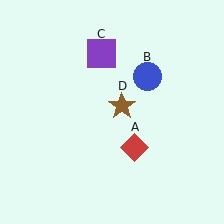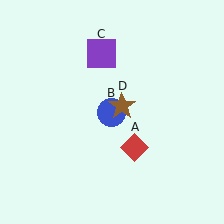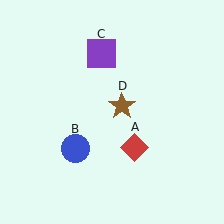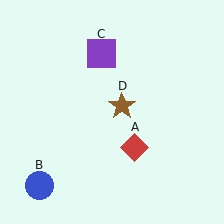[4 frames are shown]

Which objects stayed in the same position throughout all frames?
Red diamond (object A) and purple square (object C) and brown star (object D) remained stationary.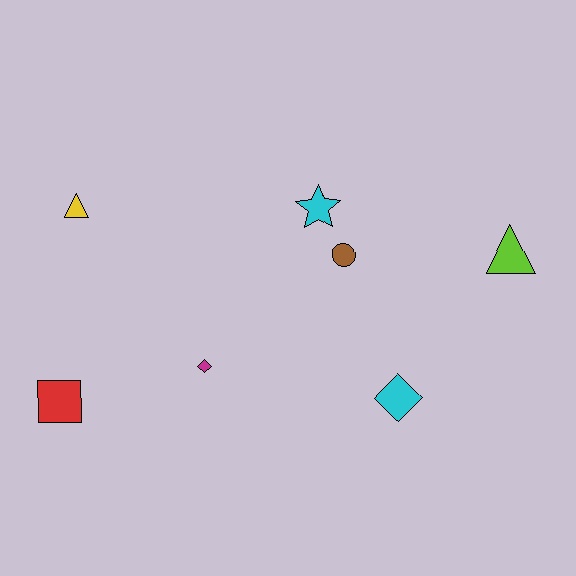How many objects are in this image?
There are 7 objects.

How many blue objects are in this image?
There are no blue objects.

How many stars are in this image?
There is 1 star.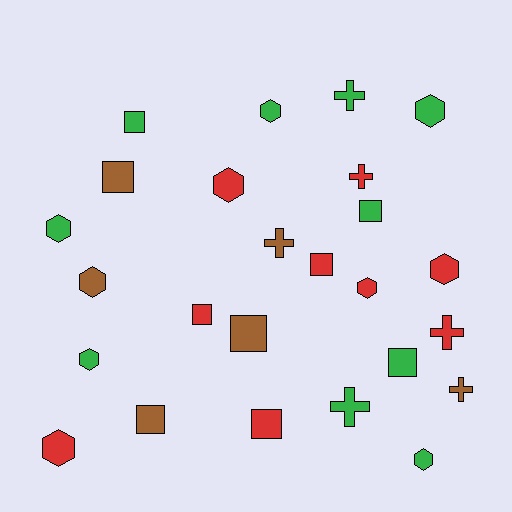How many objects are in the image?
There are 25 objects.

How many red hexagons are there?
There are 4 red hexagons.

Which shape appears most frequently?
Hexagon, with 10 objects.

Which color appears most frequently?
Green, with 10 objects.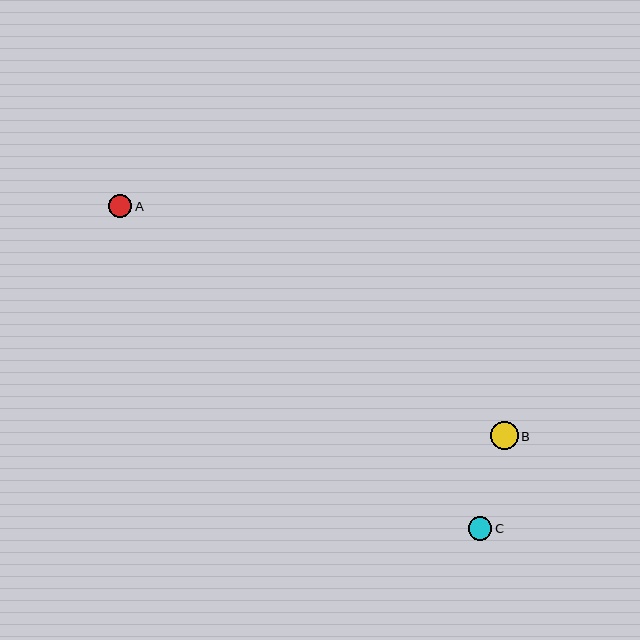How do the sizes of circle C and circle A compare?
Circle C and circle A are approximately the same size.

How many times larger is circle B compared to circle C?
Circle B is approximately 1.2 times the size of circle C.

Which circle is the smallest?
Circle A is the smallest with a size of approximately 23 pixels.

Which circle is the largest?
Circle B is the largest with a size of approximately 28 pixels.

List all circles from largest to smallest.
From largest to smallest: B, C, A.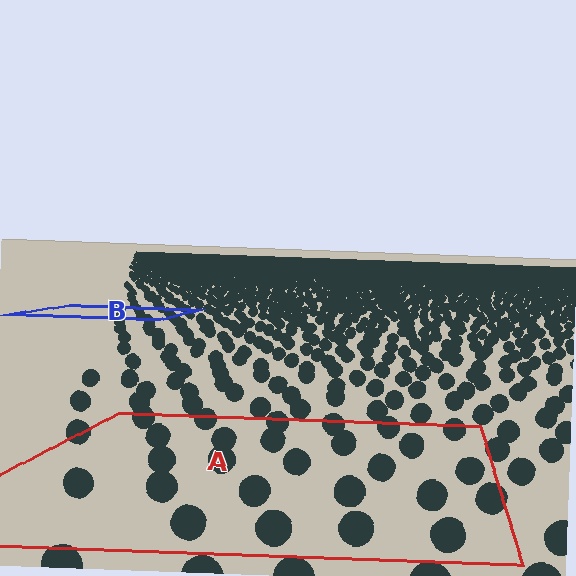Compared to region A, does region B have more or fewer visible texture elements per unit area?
Region B has more texture elements per unit area — they are packed more densely because it is farther away.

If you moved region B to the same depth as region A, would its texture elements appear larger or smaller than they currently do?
They would appear larger. At a closer depth, the same texture elements are projected at a bigger on-screen size.